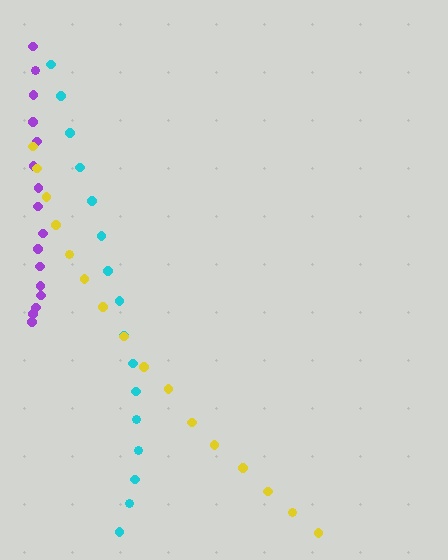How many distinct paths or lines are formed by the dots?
There are 3 distinct paths.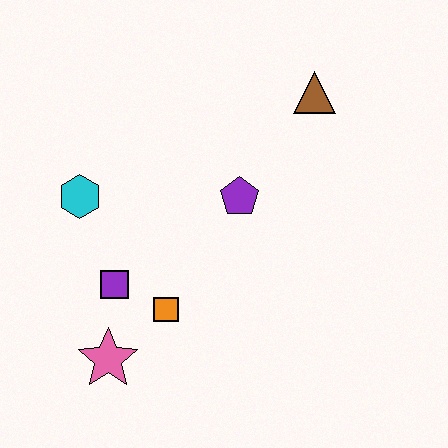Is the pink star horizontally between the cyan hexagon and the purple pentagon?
Yes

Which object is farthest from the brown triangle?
The pink star is farthest from the brown triangle.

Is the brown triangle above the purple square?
Yes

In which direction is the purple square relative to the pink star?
The purple square is above the pink star.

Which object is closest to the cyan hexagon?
The purple square is closest to the cyan hexagon.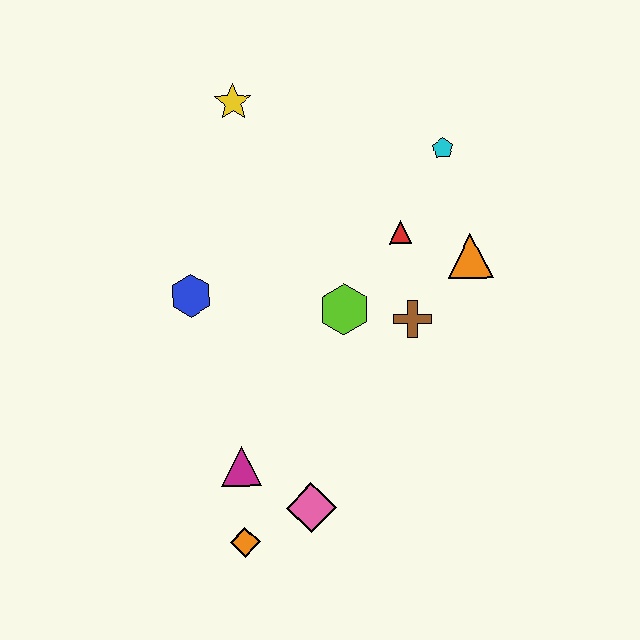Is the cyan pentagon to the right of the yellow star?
Yes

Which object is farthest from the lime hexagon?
The orange diamond is farthest from the lime hexagon.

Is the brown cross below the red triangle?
Yes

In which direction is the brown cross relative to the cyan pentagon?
The brown cross is below the cyan pentagon.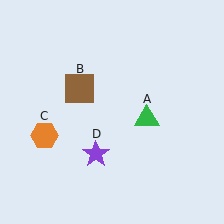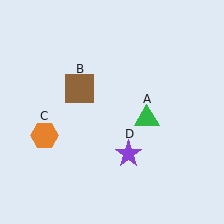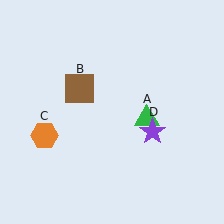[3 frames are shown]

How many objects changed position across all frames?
1 object changed position: purple star (object D).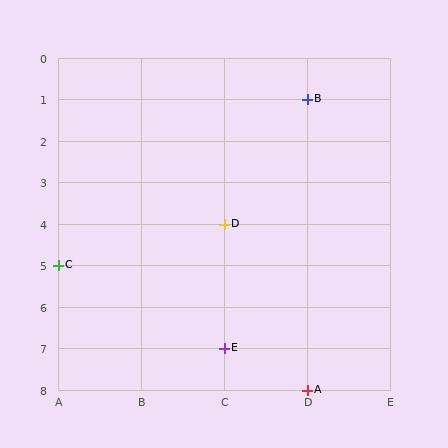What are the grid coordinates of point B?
Point B is at grid coordinates (D, 1).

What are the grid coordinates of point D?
Point D is at grid coordinates (C, 4).